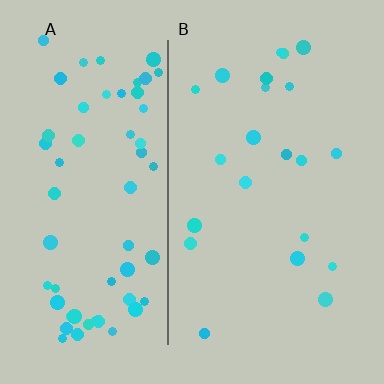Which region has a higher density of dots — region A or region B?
A (the left).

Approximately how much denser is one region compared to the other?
Approximately 2.9× — region A over region B.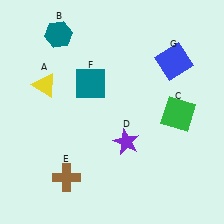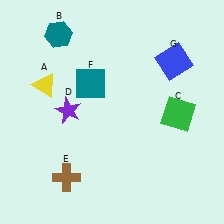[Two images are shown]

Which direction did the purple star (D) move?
The purple star (D) moved left.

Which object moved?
The purple star (D) moved left.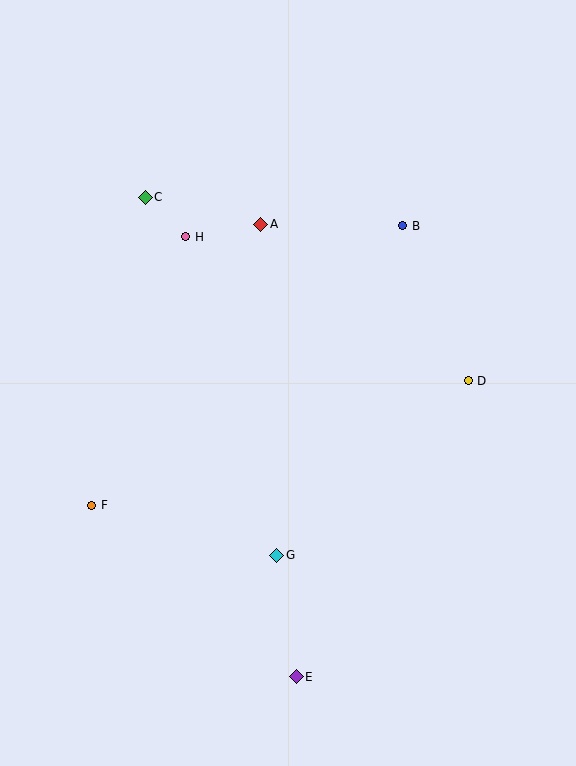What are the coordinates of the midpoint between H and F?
The midpoint between H and F is at (139, 371).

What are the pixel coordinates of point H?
Point H is at (186, 237).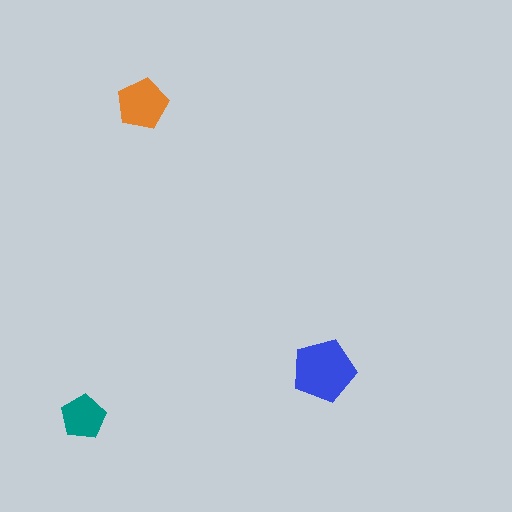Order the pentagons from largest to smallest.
the blue one, the orange one, the teal one.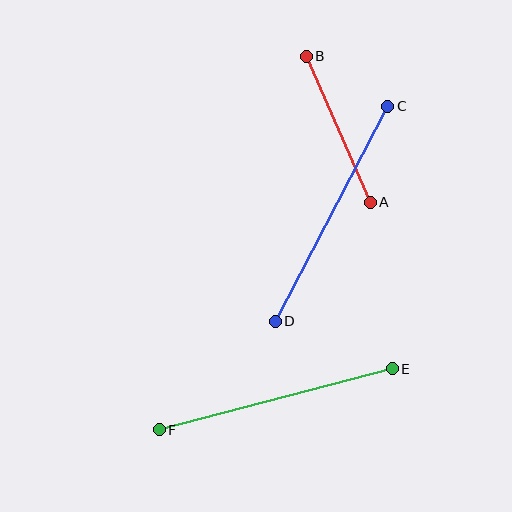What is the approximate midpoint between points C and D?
The midpoint is at approximately (331, 214) pixels.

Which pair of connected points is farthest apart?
Points C and D are farthest apart.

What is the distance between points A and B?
The distance is approximately 160 pixels.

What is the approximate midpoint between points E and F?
The midpoint is at approximately (276, 399) pixels.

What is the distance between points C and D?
The distance is approximately 243 pixels.